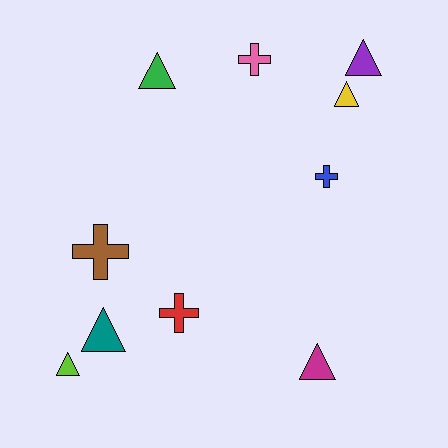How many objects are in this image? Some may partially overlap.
There are 10 objects.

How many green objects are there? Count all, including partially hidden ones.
There is 1 green object.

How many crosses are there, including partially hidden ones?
There are 4 crosses.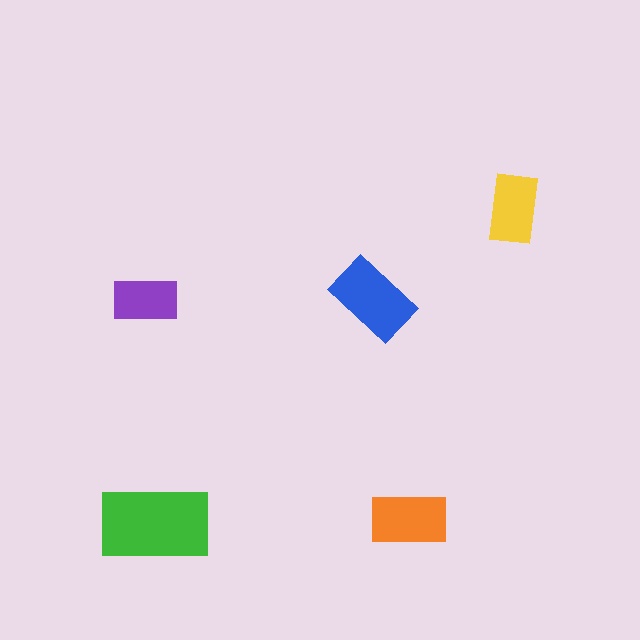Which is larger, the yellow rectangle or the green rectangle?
The green one.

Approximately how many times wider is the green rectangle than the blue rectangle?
About 1.5 times wider.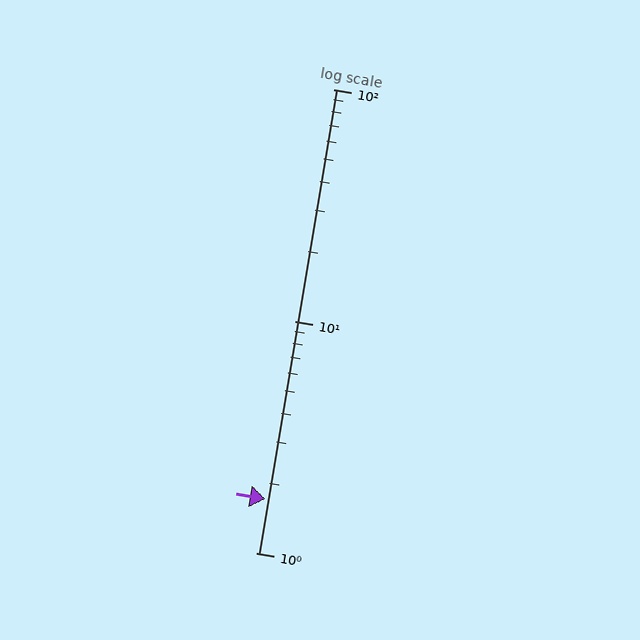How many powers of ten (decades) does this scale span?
The scale spans 2 decades, from 1 to 100.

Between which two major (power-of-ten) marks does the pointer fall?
The pointer is between 1 and 10.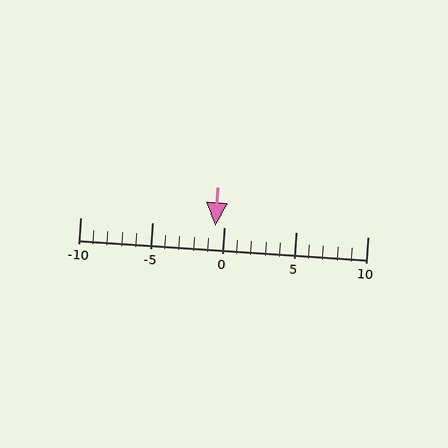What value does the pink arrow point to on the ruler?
The pink arrow points to approximately -1.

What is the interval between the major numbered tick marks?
The major tick marks are spaced 5 units apart.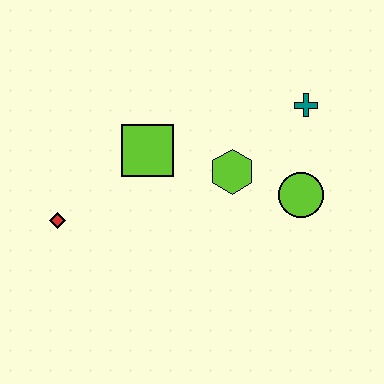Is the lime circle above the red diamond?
Yes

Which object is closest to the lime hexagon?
The lime circle is closest to the lime hexagon.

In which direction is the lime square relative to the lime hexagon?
The lime square is to the left of the lime hexagon.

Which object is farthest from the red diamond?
The teal cross is farthest from the red diamond.